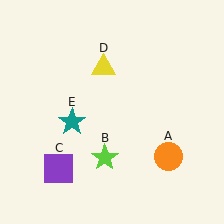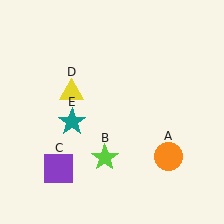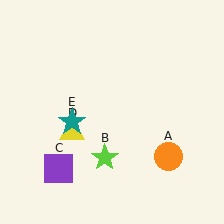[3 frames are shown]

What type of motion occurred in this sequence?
The yellow triangle (object D) rotated counterclockwise around the center of the scene.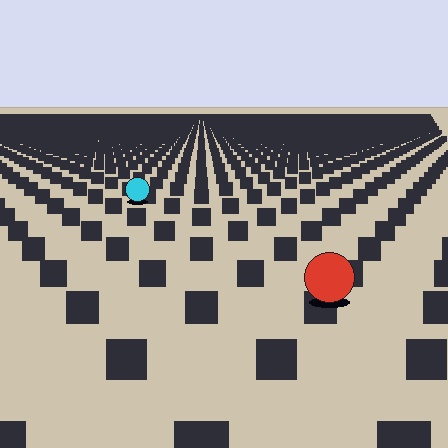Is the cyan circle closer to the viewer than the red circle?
No. The red circle is closer — you can tell from the texture gradient: the ground texture is coarser near it.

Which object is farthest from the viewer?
The cyan circle is farthest from the viewer. It appears smaller and the ground texture around it is denser.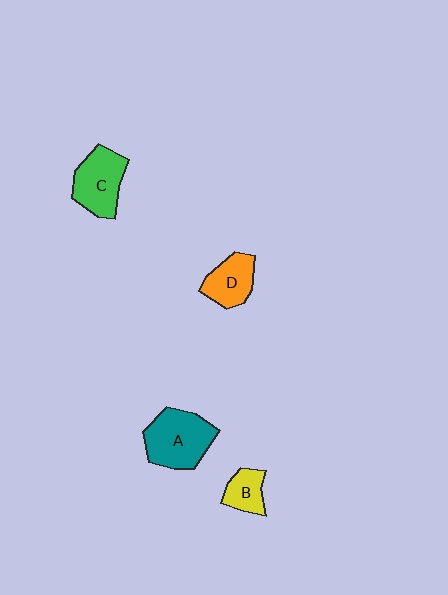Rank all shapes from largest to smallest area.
From largest to smallest: A (teal), C (green), D (orange), B (yellow).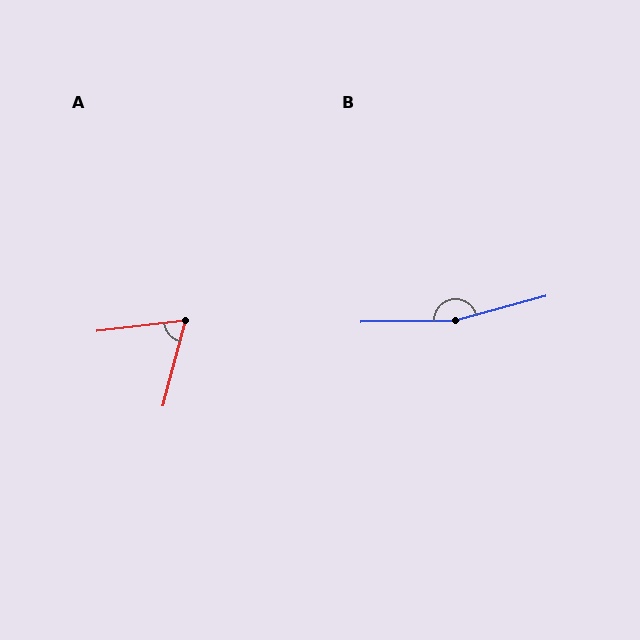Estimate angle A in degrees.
Approximately 69 degrees.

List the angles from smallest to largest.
A (69°), B (166°).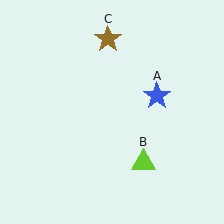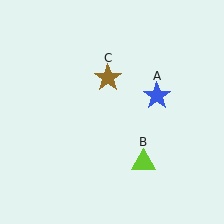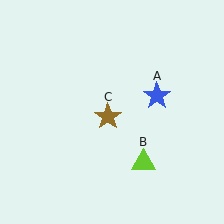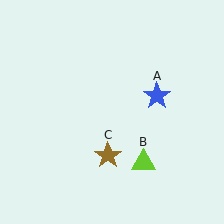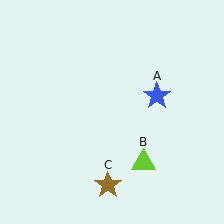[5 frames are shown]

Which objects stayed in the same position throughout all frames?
Blue star (object A) and lime triangle (object B) remained stationary.